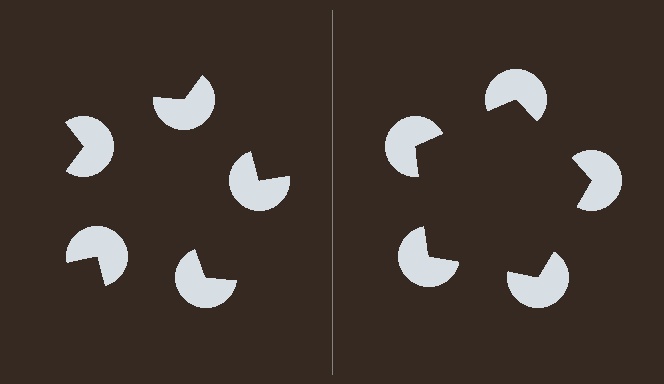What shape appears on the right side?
An illusory pentagon.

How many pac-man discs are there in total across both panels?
10 — 5 on each side.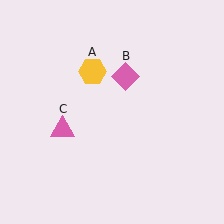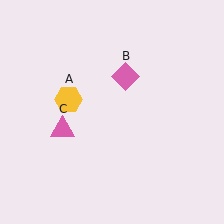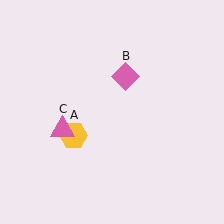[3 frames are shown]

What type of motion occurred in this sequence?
The yellow hexagon (object A) rotated counterclockwise around the center of the scene.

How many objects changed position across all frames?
1 object changed position: yellow hexagon (object A).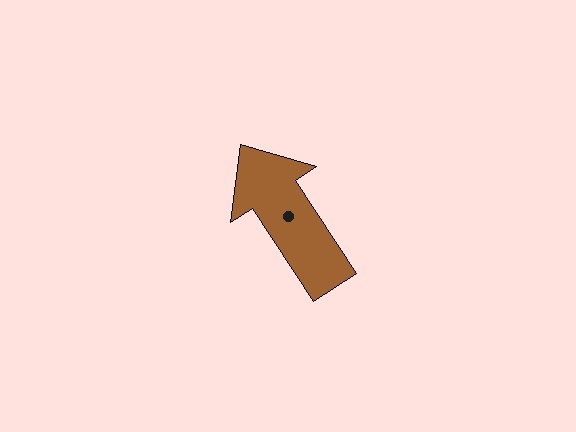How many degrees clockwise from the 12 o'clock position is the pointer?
Approximately 326 degrees.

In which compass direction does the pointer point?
Northwest.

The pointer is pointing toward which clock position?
Roughly 11 o'clock.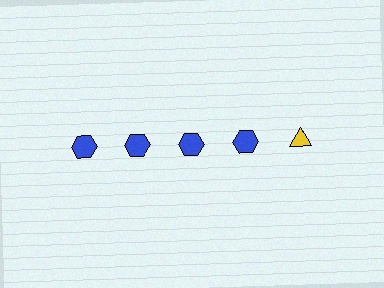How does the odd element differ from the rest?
It differs in both color (yellow instead of blue) and shape (triangle instead of hexagon).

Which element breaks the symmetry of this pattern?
The yellow triangle in the top row, rightmost column breaks the symmetry. All other shapes are blue hexagons.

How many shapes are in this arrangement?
There are 5 shapes arranged in a grid pattern.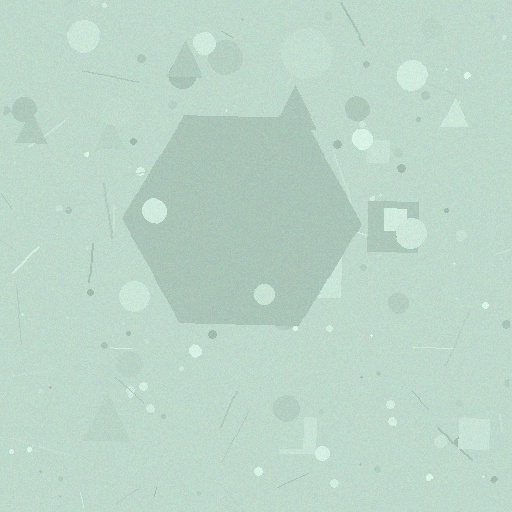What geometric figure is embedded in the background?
A hexagon is embedded in the background.